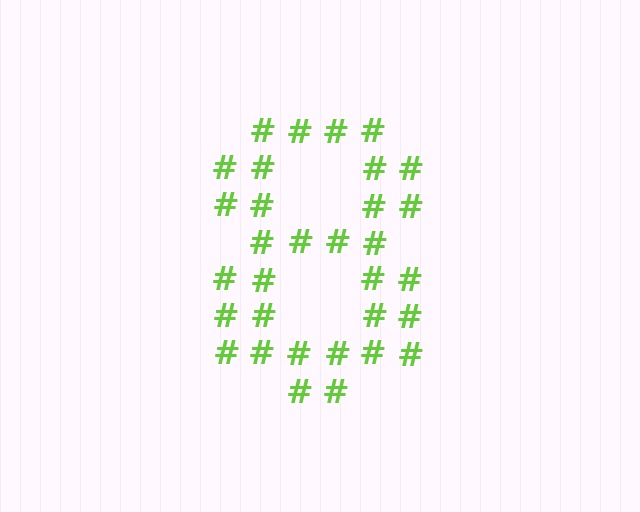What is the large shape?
The large shape is the digit 8.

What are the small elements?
The small elements are hash symbols.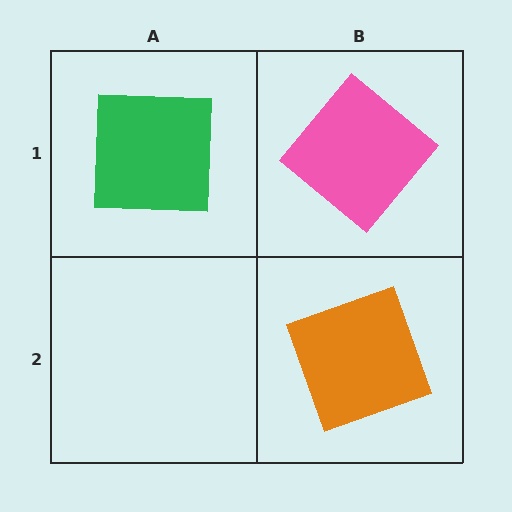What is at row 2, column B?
An orange square.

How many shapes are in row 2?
1 shape.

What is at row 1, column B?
A pink diamond.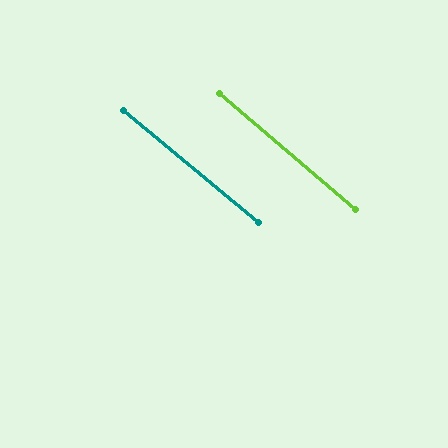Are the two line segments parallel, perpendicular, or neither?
Parallel — their directions differ by only 0.9°.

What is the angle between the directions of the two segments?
Approximately 1 degree.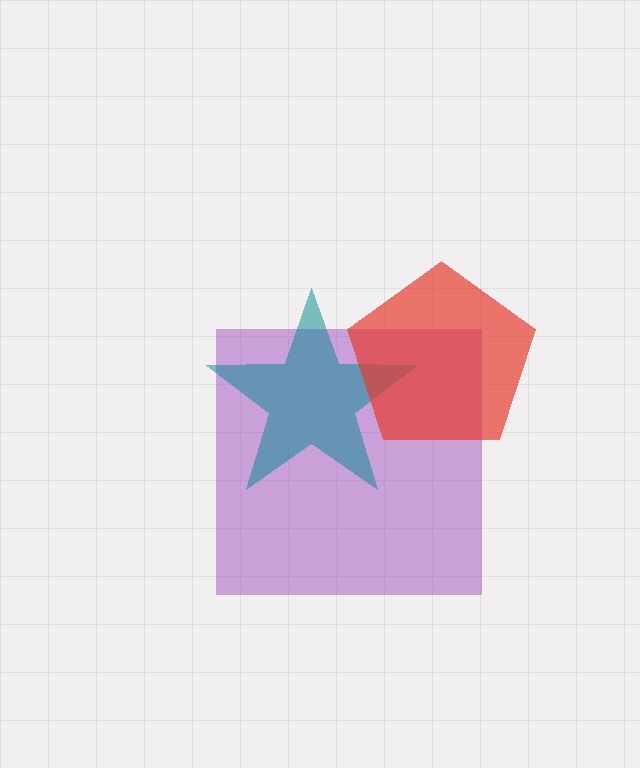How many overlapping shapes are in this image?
There are 3 overlapping shapes in the image.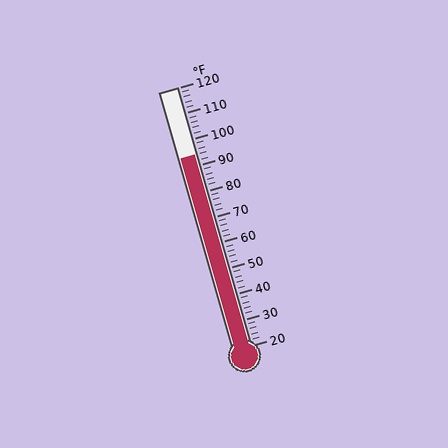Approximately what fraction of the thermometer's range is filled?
The thermometer is filled to approximately 75% of its range.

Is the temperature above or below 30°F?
The temperature is above 30°F.